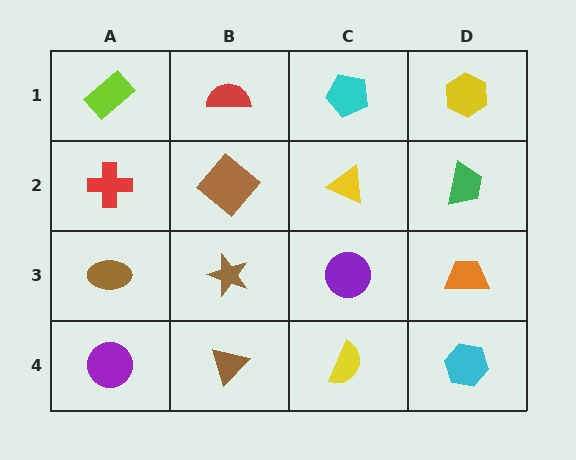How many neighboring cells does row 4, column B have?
3.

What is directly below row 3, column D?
A cyan hexagon.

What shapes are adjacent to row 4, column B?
A brown star (row 3, column B), a purple circle (row 4, column A), a yellow semicircle (row 4, column C).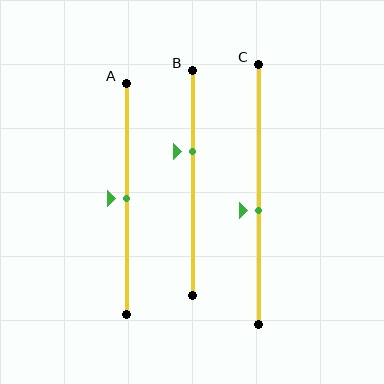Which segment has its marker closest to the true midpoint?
Segment A has its marker closest to the true midpoint.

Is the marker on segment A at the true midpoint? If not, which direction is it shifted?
Yes, the marker on segment A is at the true midpoint.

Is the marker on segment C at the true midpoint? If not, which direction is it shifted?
No, the marker on segment C is shifted downward by about 6% of the segment length.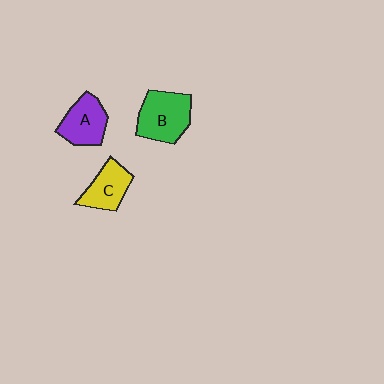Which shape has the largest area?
Shape B (green).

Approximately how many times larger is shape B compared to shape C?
Approximately 1.4 times.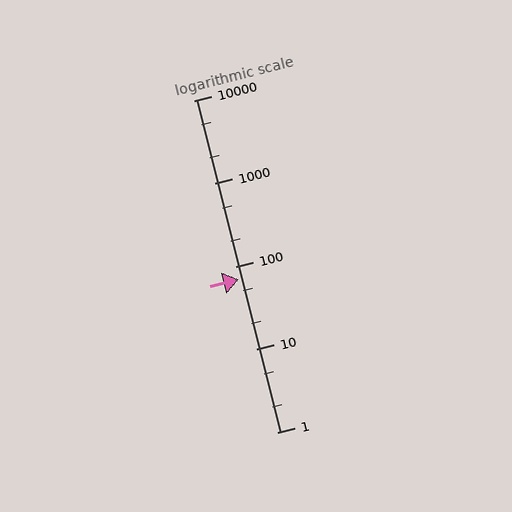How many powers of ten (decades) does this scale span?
The scale spans 4 decades, from 1 to 10000.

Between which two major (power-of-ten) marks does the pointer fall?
The pointer is between 10 and 100.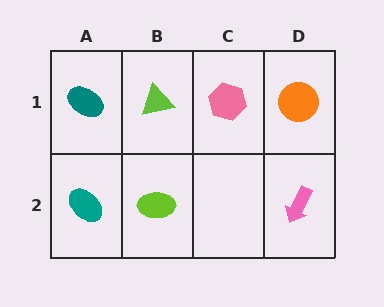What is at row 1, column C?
A pink hexagon.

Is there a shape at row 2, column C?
No, that cell is empty.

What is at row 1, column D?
An orange circle.